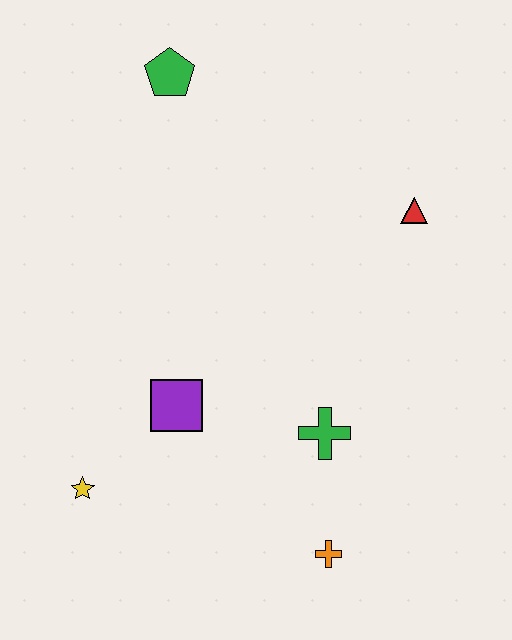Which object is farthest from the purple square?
The green pentagon is farthest from the purple square.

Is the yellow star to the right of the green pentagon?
No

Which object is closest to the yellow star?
The purple square is closest to the yellow star.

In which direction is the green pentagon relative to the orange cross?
The green pentagon is above the orange cross.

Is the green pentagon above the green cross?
Yes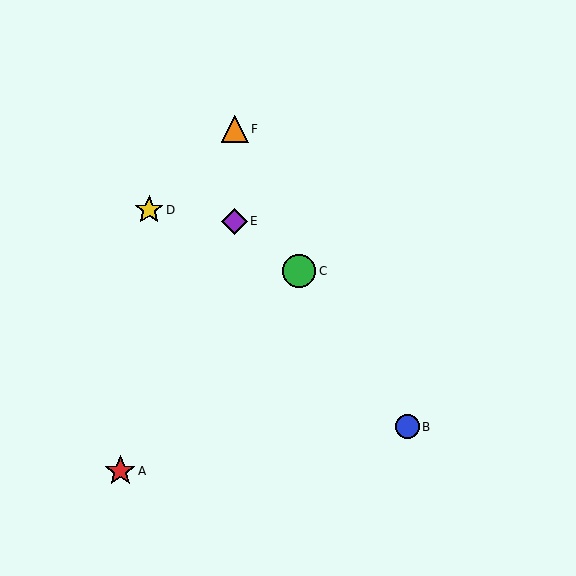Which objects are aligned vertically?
Objects E, F are aligned vertically.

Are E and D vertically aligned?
No, E is at x≈235 and D is at x≈149.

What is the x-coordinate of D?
Object D is at x≈149.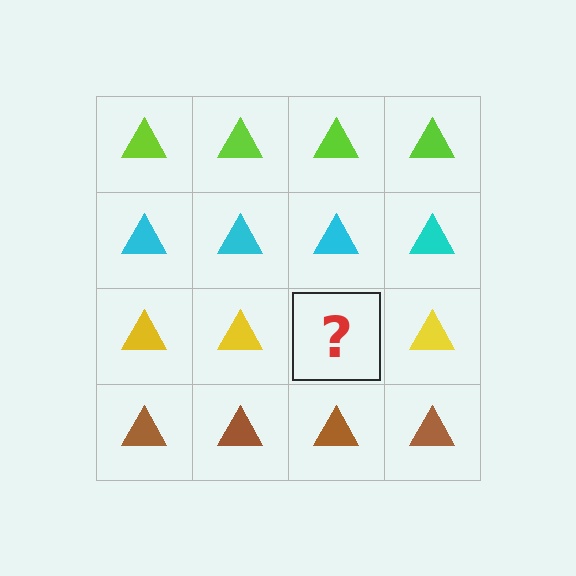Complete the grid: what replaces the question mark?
The question mark should be replaced with a yellow triangle.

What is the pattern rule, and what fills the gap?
The rule is that each row has a consistent color. The gap should be filled with a yellow triangle.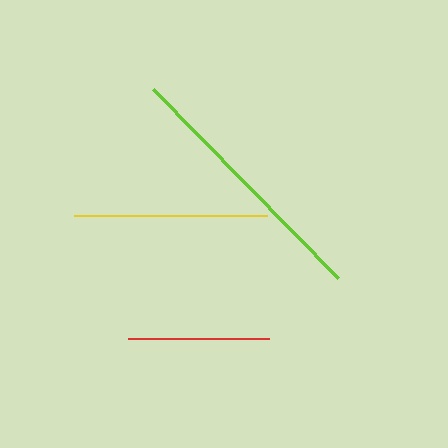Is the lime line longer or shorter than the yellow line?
The lime line is longer than the yellow line.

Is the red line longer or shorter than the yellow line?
The yellow line is longer than the red line.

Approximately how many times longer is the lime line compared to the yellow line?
The lime line is approximately 1.4 times the length of the yellow line.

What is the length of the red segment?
The red segment is approximately 141 pixels long.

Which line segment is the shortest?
The red line is the shortest at approximately 141 pixels.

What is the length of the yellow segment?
The yellow segment is approximately 193 pixels long.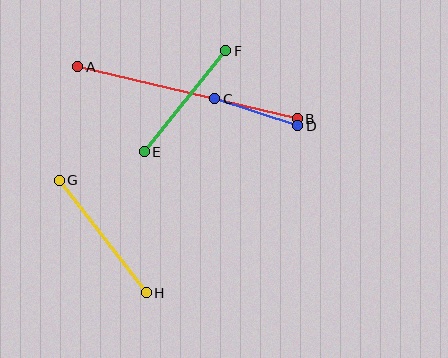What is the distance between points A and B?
The distance is approximately 225 pixels.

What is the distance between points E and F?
The distance is approximately 129 pixels.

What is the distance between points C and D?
The distance is approximately 87 pixels.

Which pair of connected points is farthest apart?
Points A and B are farthest apart.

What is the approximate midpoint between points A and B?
The midpoint is at approximately (187, 93) pixels.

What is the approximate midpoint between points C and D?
The midpoint is at approximately (256, 112) pixels.